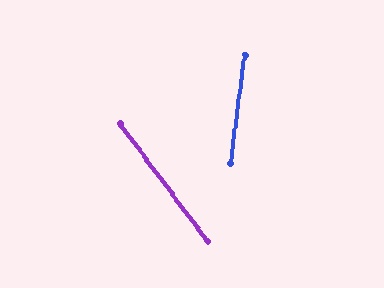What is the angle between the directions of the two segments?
Approximately 44 degrees.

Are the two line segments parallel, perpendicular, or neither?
Neither parallel nor perpendicular — they differ by about 44°.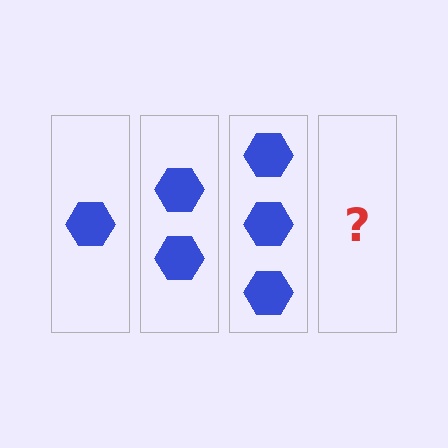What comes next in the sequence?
The next element should be 4 hexagons.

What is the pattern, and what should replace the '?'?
The pattern is that each step adds one more hexagon. The '?' should be 4 hexagons.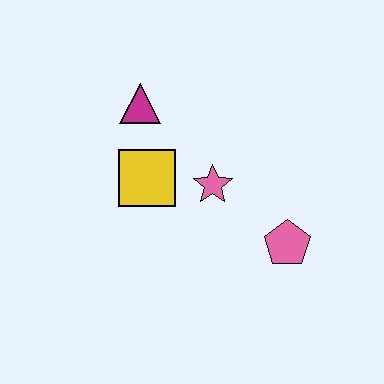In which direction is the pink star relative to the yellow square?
The pink star is to the right of the yellow square.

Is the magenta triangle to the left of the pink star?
Yes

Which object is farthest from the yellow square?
The pink pentagon is farthest from the yellow square.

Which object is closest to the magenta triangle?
The yellow square is closest to the magenta triangle.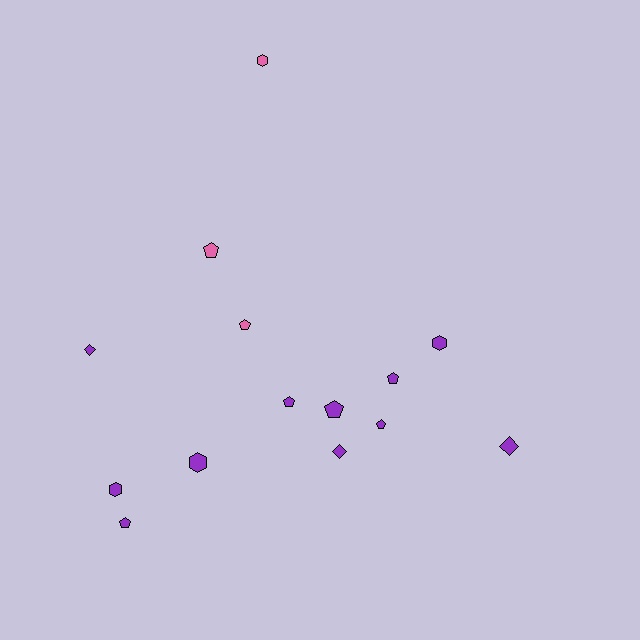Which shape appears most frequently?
Pentagon, with 7 objects.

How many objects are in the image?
There are 14 objects.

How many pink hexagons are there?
There is 1 pink hexagon.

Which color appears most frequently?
Purple, with 11 objects.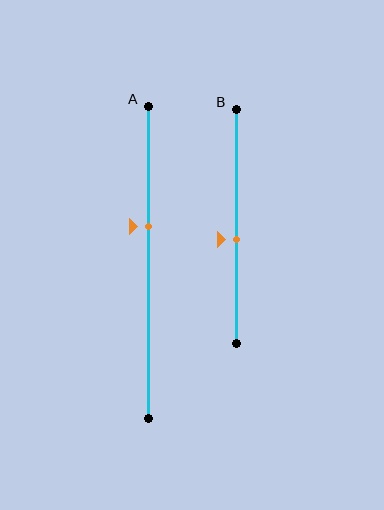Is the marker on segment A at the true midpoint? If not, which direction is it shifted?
No, the marker on segment A is shifted upward by about 12% of the segment length.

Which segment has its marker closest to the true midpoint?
Segment B has its marker closest to the true midpoint.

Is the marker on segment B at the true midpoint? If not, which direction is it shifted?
No, the marker on segment B is shifted downward by about 6% of the segment length.